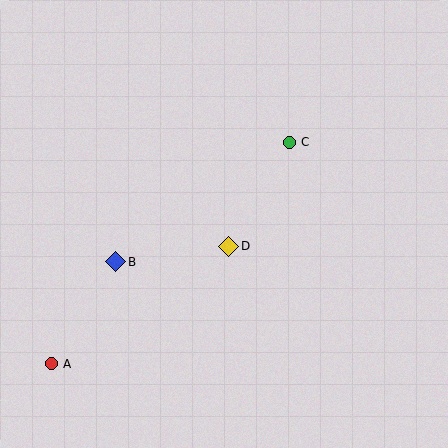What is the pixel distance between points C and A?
The distance between C and A is 325 pixels.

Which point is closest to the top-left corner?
Point B is closest to the top-left corner.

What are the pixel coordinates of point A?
Point A is at (51, 364).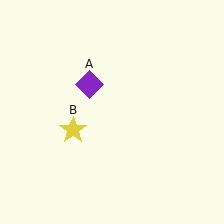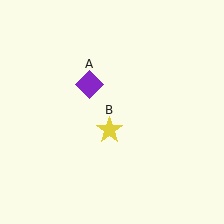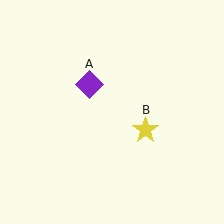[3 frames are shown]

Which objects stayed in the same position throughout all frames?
Purple diamond (object A) remained stationary.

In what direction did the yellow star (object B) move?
The yellow star (object B) moved right.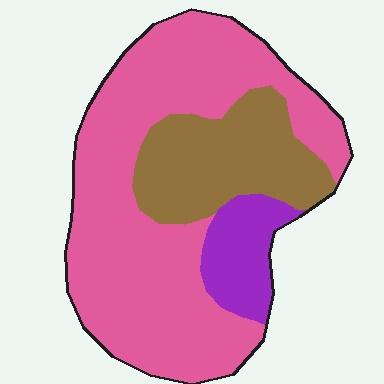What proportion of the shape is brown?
Brown covers around 25% of the shape.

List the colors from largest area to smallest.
From largest to smallest: pink, brown, purple.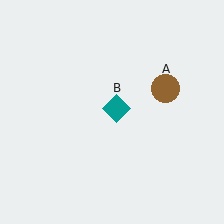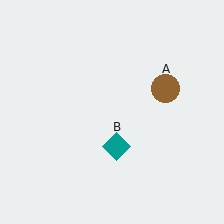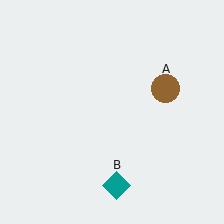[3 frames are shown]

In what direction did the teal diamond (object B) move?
The teal diamond (object B) moved down.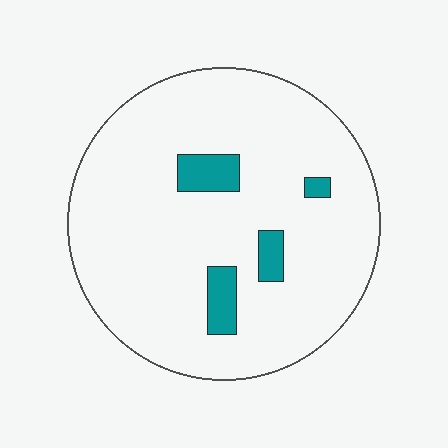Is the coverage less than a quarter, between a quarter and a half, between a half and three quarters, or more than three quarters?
Less than a quarter.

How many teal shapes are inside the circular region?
4.